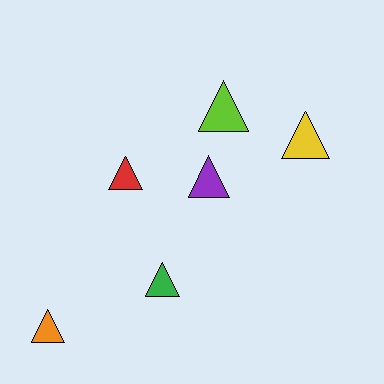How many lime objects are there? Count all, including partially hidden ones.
There is 1 lime object.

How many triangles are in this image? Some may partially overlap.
There are 6 triangles.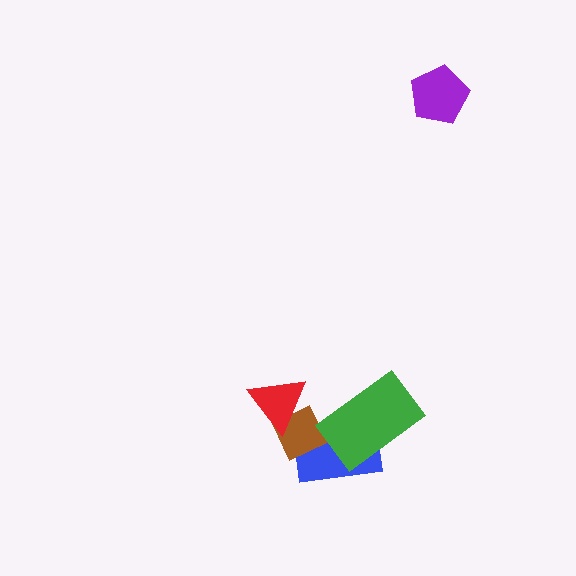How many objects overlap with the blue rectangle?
2 objects overlap with the blue rectangle.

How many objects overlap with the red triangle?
1 object overlaps with the red triangle.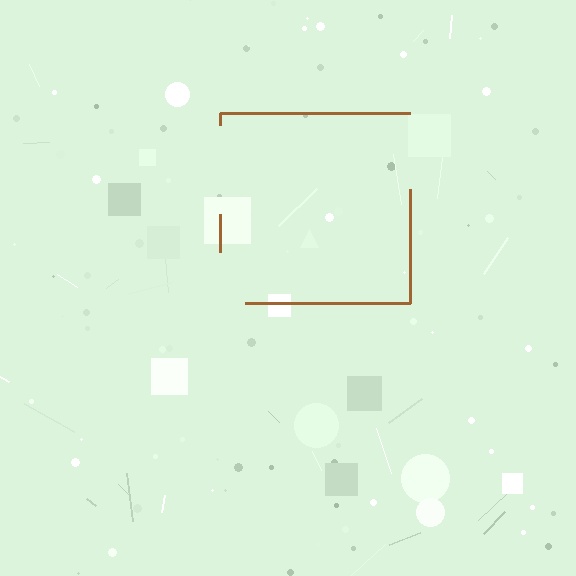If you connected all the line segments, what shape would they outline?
They would outline a square.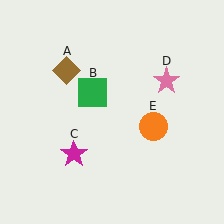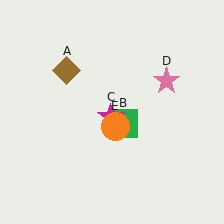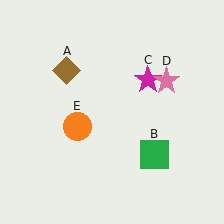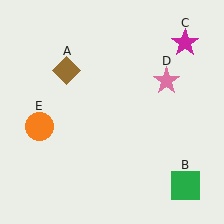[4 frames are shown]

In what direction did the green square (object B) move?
The green square (object B) moved down and to the right.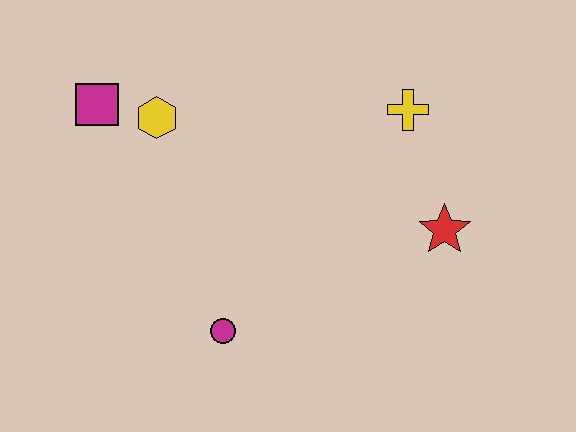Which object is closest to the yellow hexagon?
The magenta square is closest to the yellow hexagon.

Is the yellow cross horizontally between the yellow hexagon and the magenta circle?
No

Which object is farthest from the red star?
The magenta square is farthest from the red star.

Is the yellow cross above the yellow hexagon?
Yes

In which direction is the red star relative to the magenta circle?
The red star is to the right of the magenta circle.